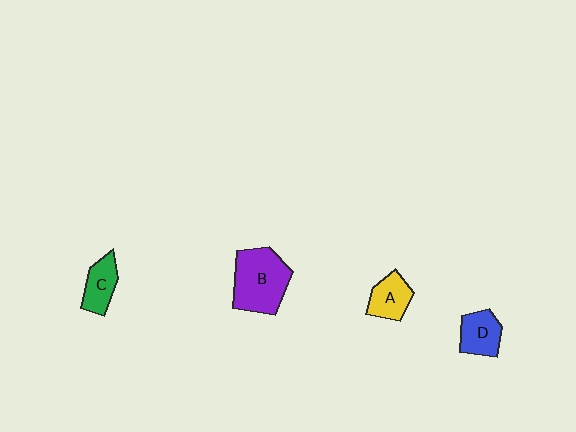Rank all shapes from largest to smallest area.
From largest to smallest: B (purple), D (blue), A (yellow), C (green).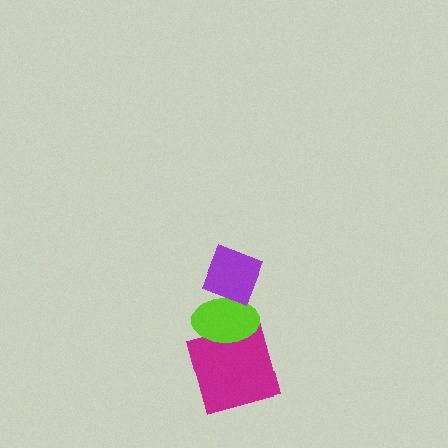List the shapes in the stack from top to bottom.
From top to bottom: the purple diamond, the lime ellipse, the magenta square.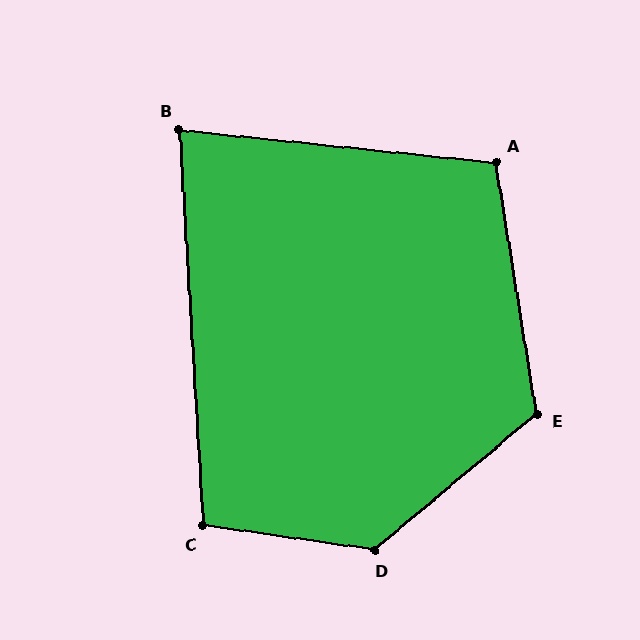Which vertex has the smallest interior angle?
B, at approximately 81 degrees.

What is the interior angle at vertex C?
Approximately 102 degrees (obtuse).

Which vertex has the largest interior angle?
D, at approximately 132 degrees.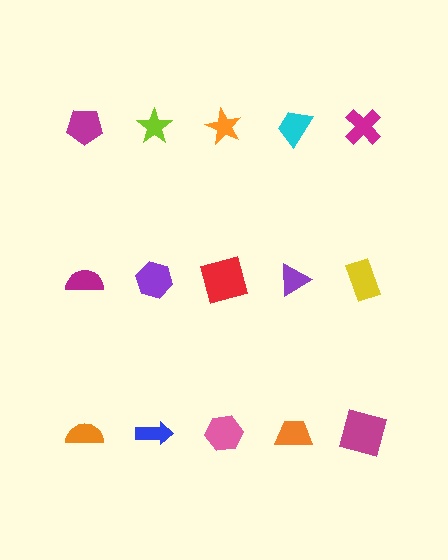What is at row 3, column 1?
An orange semicircle.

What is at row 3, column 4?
An orange trapezoid.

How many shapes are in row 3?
5 shapes.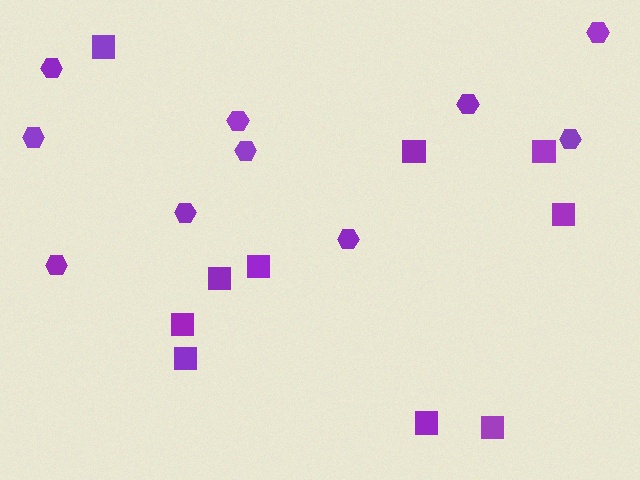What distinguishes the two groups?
There are 2 groups: one group of squares (10) and one group of hexagons (10).